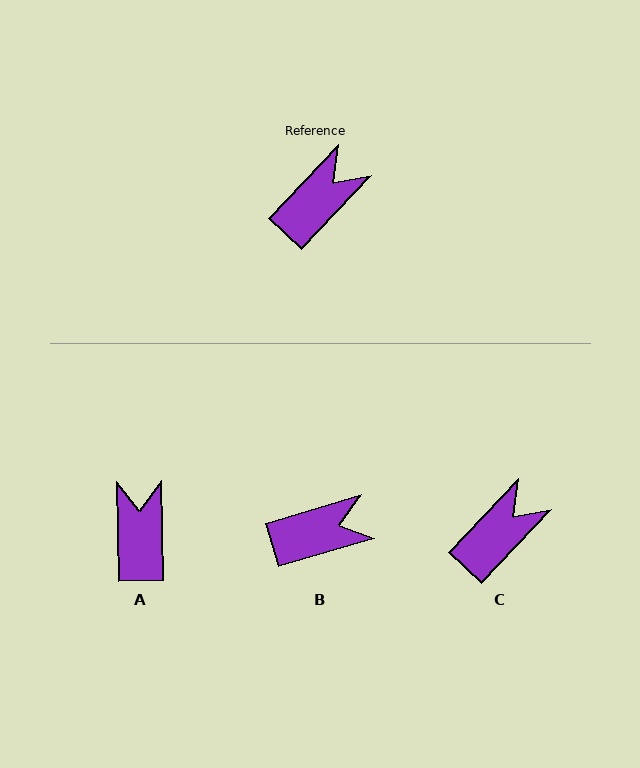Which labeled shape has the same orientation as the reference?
C.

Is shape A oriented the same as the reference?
No, it is off by about 44 degrees.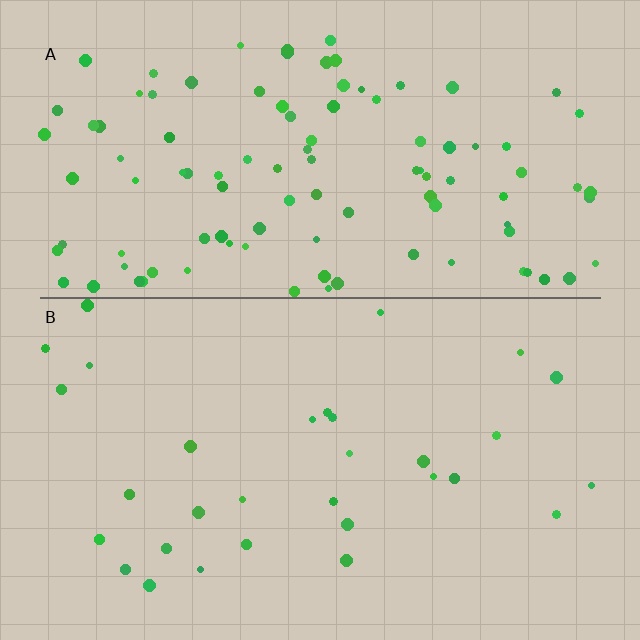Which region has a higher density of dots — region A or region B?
A (the top).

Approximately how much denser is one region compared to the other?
Approximately 3.4× — region A over region B.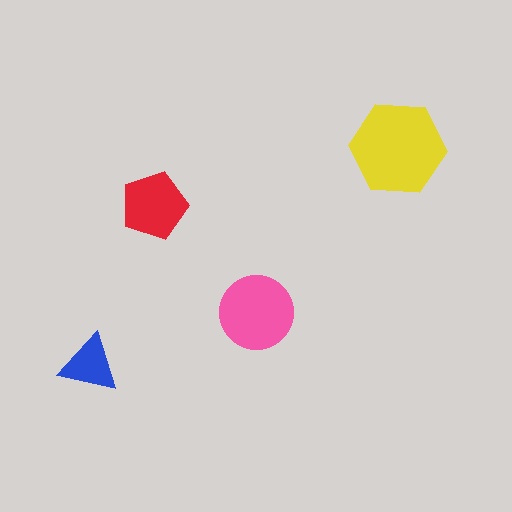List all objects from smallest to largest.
The blue triangle, the red pentagon, the pink circle, the yellow hexagon.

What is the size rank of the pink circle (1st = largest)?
2nd.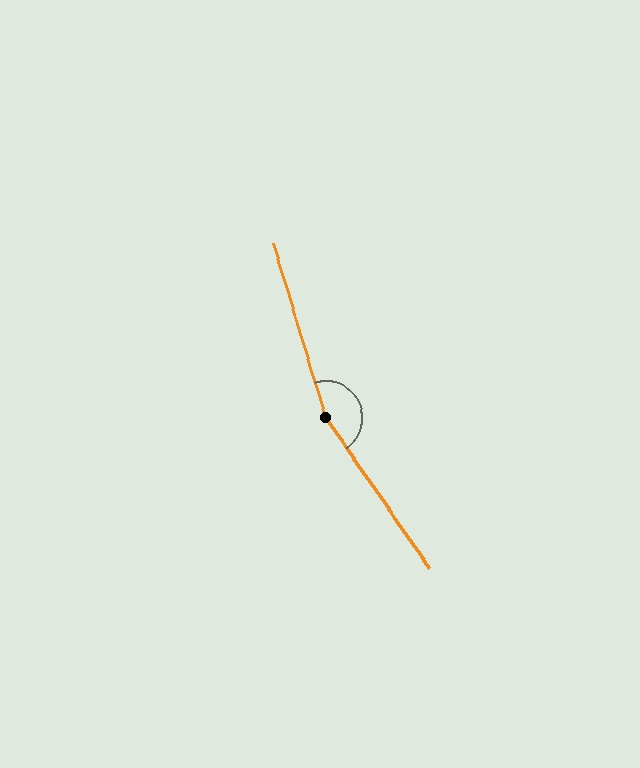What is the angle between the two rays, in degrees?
Approximately 162 degrees.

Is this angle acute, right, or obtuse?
It is obtuse.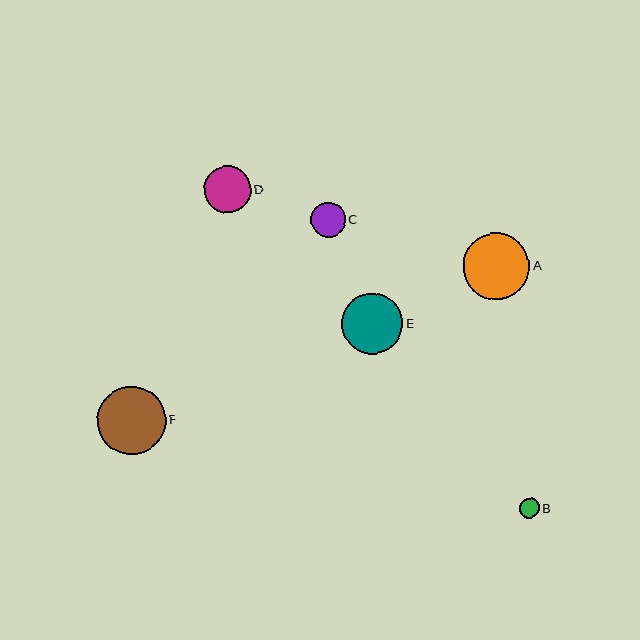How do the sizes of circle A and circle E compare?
Circle A and circle E are approximately the same size.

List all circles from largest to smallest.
From largest to smallest: F, A, E, D, C, B.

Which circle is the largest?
Circle F is the largest with a size of approximately 68 pixels.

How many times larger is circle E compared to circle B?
Circle E is approximately 3.0 times the size of circle B.